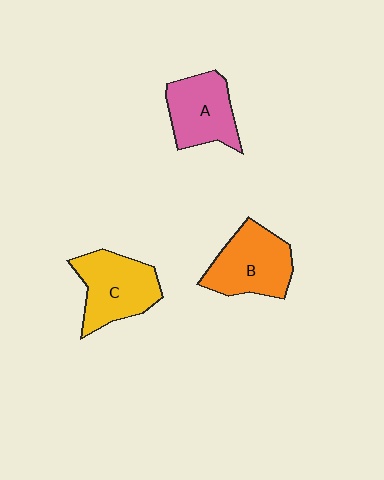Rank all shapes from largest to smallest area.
From largest to smallest: B (orange), C (yellow), A (pink).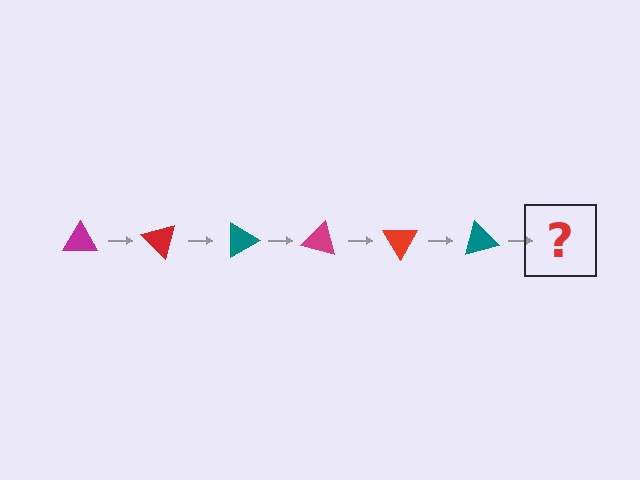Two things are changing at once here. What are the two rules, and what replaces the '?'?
The two rules are that it rotates 45 degrees each step and the color cycles through magenta, red, and teal. The '?' should be a magenta triangle, rotated 270 degrees from the start.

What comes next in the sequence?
The next element should be a magenta triangle, rotated 270 degrees from the start.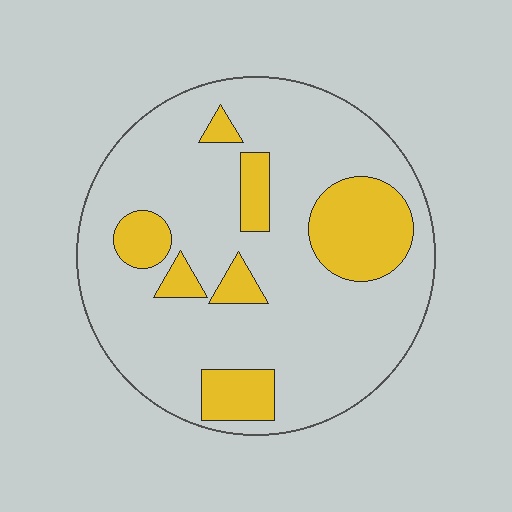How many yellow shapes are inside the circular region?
7.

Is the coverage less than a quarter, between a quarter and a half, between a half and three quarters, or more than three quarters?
Less than a quarter.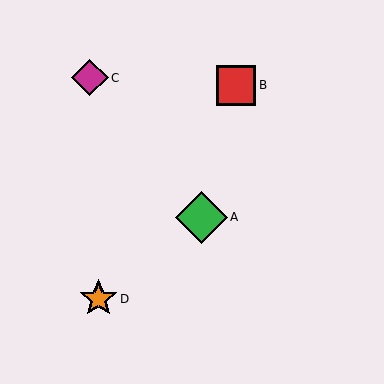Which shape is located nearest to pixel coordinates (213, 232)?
The green diamond (labeled A) at (201, 217) is nearest to that location.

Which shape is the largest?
The green diamond (labeled A) is the largest.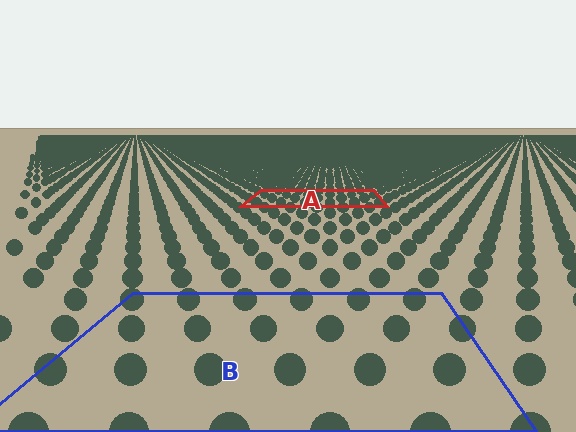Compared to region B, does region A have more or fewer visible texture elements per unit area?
Region A has more texture elements per unit area — they are packed more densely because it is farther away.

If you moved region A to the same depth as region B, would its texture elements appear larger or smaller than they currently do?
They would appear larger. At a closer depth, the same texture elements are projected at a bigger on-screen size.